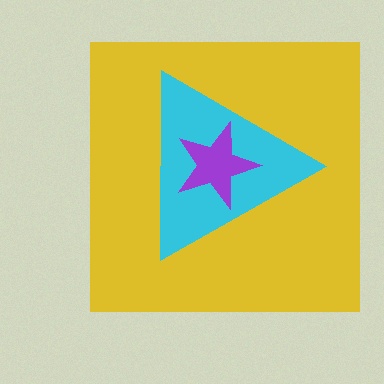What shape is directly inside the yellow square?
The cyan triangle.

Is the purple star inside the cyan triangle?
Yes.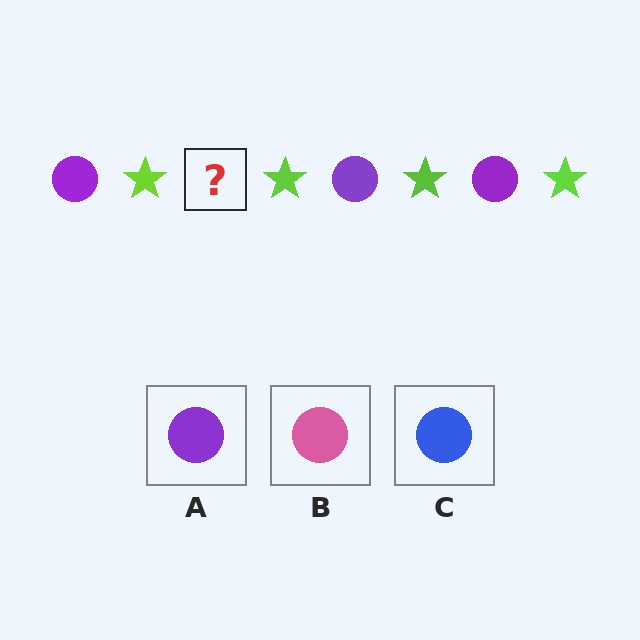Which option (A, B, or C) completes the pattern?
A.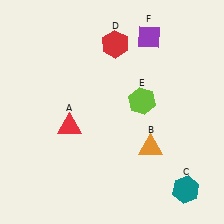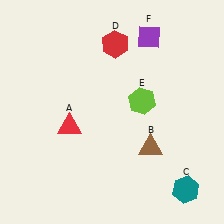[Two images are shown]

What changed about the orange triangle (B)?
In Image 1, B is orange. In Image 2, it changed to brown.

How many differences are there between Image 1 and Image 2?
There is 1 difference between the two images.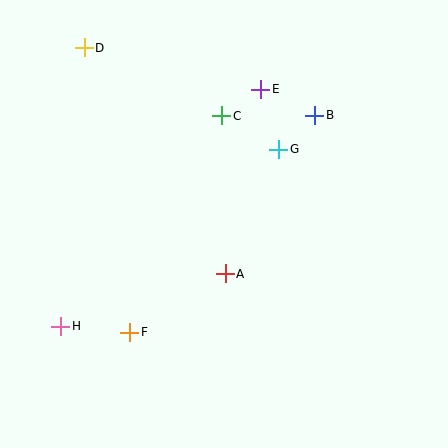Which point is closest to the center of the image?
Point A at (225, 274) is closest to the center.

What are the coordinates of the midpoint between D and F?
The midpoint between D and F is at (107, 190).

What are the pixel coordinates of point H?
Point H is at (61, 326).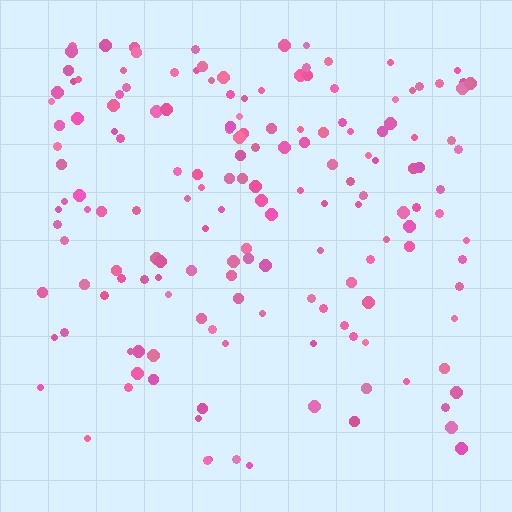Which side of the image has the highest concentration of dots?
The top.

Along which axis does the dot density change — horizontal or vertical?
Vertical.